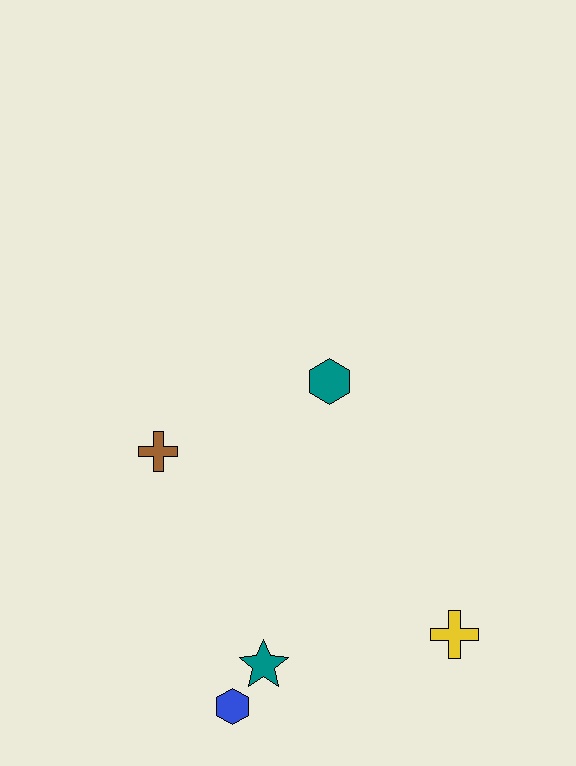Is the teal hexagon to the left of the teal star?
No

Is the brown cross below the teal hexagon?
Yes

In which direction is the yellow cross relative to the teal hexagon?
The yellow cross is below the teal hexagon.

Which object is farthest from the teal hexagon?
The blue hexagon is farthest from the teal hexagon.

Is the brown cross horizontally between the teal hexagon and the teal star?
No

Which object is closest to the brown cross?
The teal hexagon is closest to the brown cross.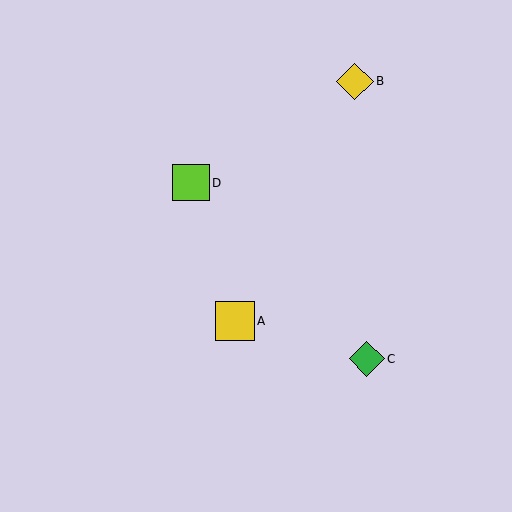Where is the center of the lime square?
The center of the lime square is at (191, 183).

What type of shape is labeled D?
Shape D is a lime square.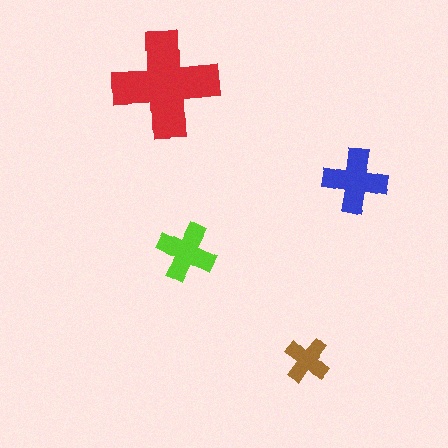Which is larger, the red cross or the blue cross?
The red one.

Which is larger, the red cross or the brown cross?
The red one.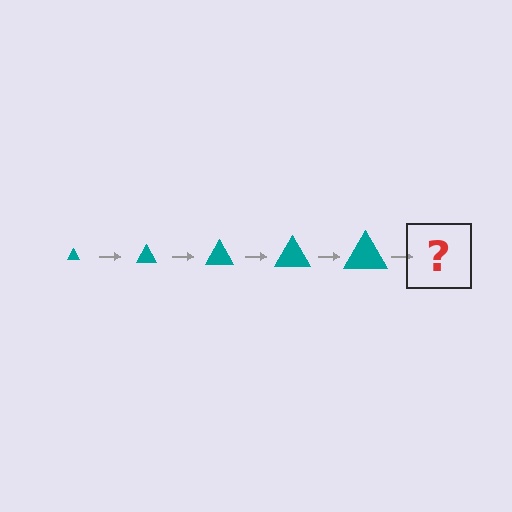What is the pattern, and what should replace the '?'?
The pattern is that the triangle gets progressively larger each step. The '?' should be a teal triangle, larger than the previous one.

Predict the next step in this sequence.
The next step is a teal triangle, larger than the previous one.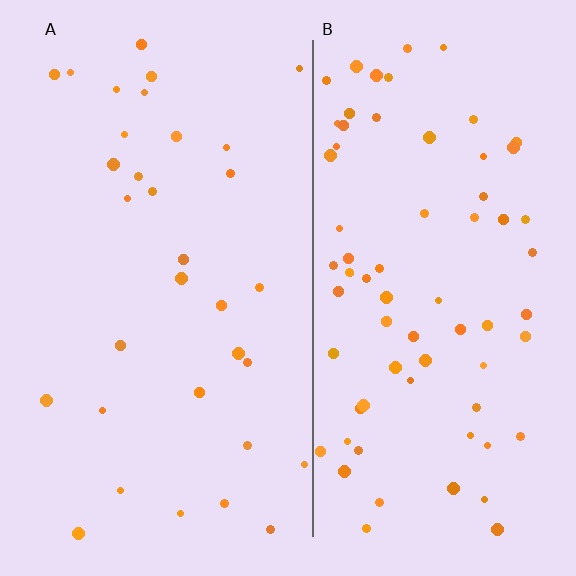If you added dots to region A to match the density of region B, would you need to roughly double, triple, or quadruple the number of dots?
Approximately double.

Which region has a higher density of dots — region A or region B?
B (the right).